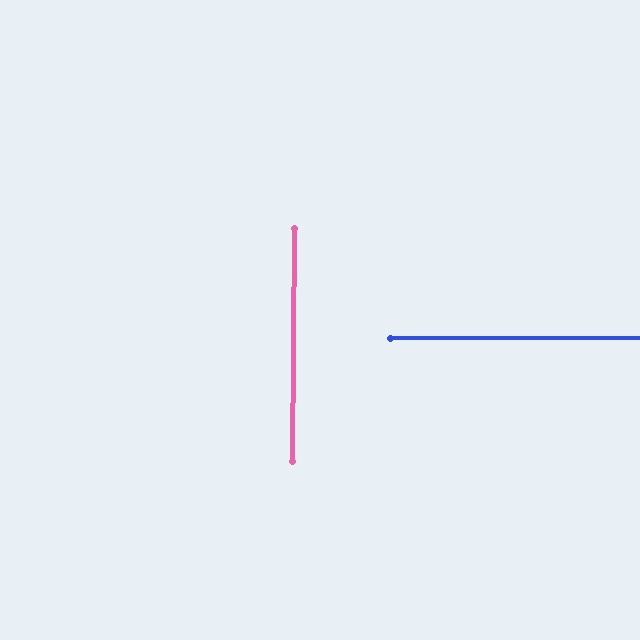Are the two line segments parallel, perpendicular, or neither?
Perpendicular — they meet at approximately 89°.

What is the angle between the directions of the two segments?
Approximately 89 degrees.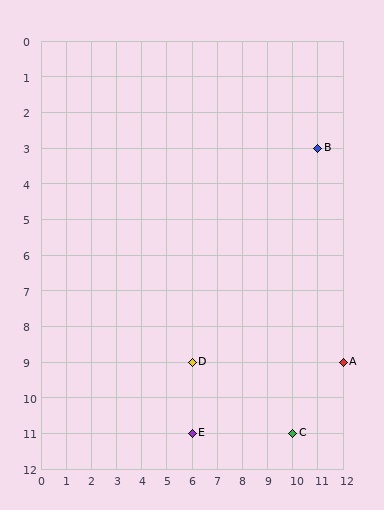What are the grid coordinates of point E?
Point E is at grid coordinates (6, 11).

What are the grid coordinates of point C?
Point C is at grid coordinates (10, 11).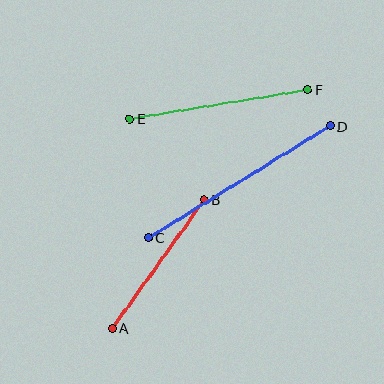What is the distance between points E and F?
The distance is approximately 181 pixels.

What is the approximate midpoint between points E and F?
The midpoint is at approximately (219, 104) pixels.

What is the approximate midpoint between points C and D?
The midpoint is at approximately (239, 182) pixels.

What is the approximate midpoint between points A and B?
The midpoint is at approximately (158, 264) pixels.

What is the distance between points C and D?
The distance is approximately 213 pixels.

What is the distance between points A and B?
The distance is approximately 158 pixels.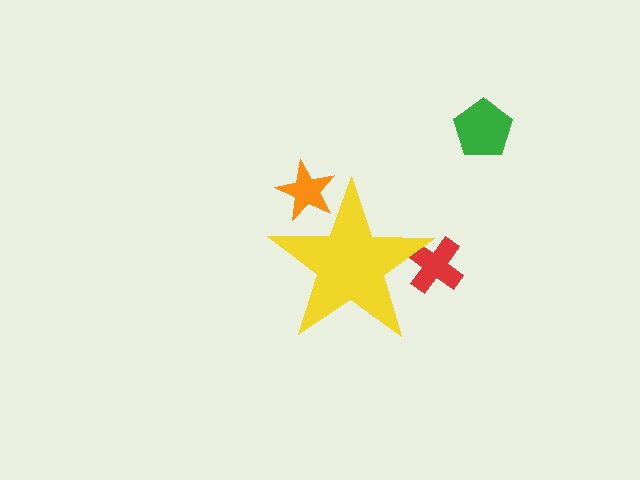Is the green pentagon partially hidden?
No, the green pentagon is fully visible.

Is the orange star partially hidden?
Yes, the orange star is partially hidden behind the yellow star.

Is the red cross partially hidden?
Yes, the red cross is partially hidden behind the yellow star.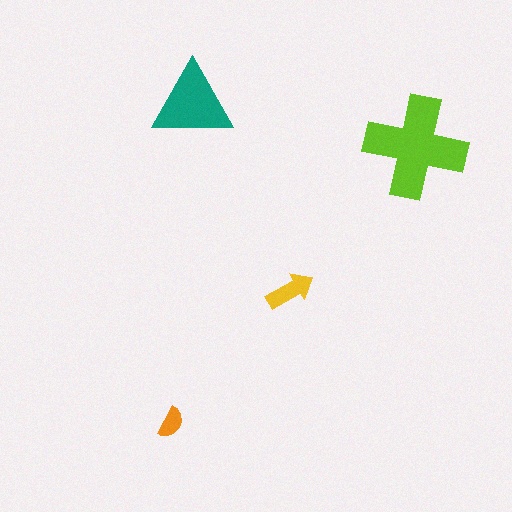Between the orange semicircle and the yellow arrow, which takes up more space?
The yellow arrow.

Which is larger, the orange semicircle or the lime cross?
The lime cross.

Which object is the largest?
The lime cross.